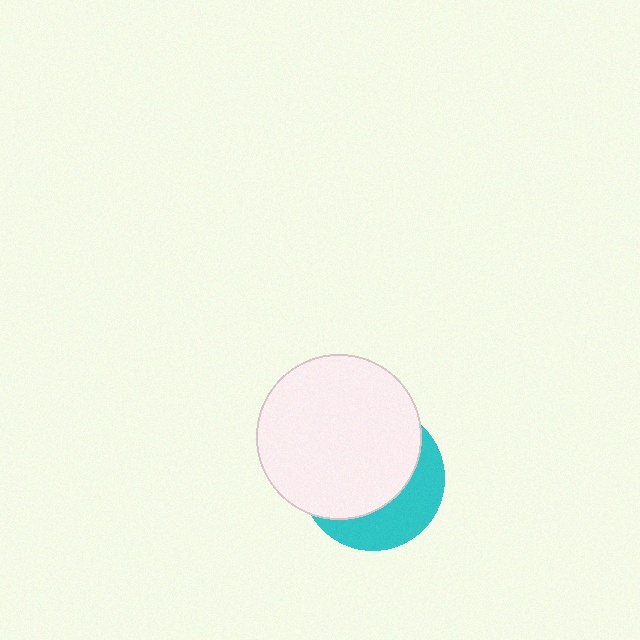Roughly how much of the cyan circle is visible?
A small part of it is visible (roughly 35%).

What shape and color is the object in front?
The object in front is a white circle.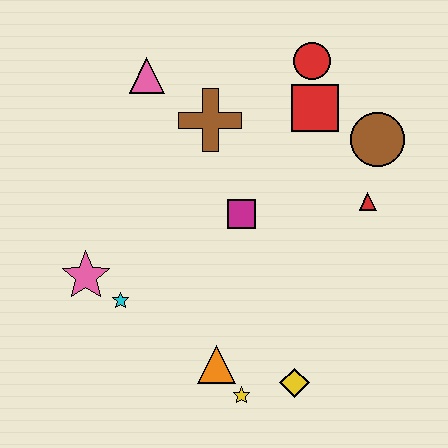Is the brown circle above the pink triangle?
No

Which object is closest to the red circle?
The red square is closest to the red circle.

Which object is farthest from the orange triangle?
The red circle is farthest from the orange triangle.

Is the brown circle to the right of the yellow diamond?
Yes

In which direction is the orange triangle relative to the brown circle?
The orange triangle is below the brown circle.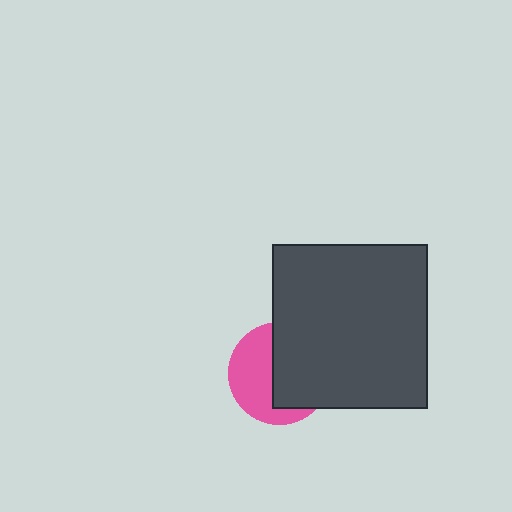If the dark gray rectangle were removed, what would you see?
You would see the complete pink circle.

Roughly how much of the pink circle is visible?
About half of it is visible (roughly 46%).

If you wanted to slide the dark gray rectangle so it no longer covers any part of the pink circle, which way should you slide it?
Slide it right — that is the most direct way to separate the two shapes.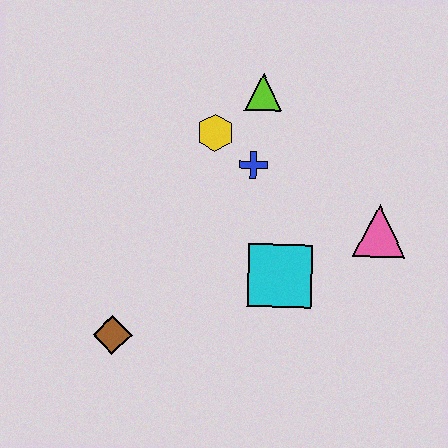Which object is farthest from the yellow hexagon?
The brown diamond is farthest from the yellow hexagon.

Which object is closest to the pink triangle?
The cyan square is closest to the pink triangle.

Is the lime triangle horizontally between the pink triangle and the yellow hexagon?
Yes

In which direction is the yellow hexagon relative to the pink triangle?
The yellow hexagon is to the left of the pink triangle.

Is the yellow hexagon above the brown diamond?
Yes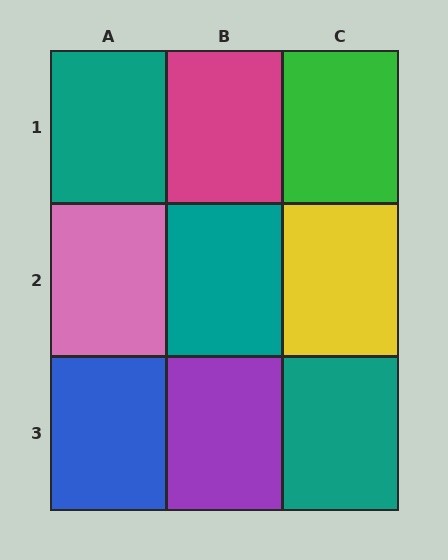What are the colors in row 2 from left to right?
Pink, teal, yellow.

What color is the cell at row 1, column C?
Green.